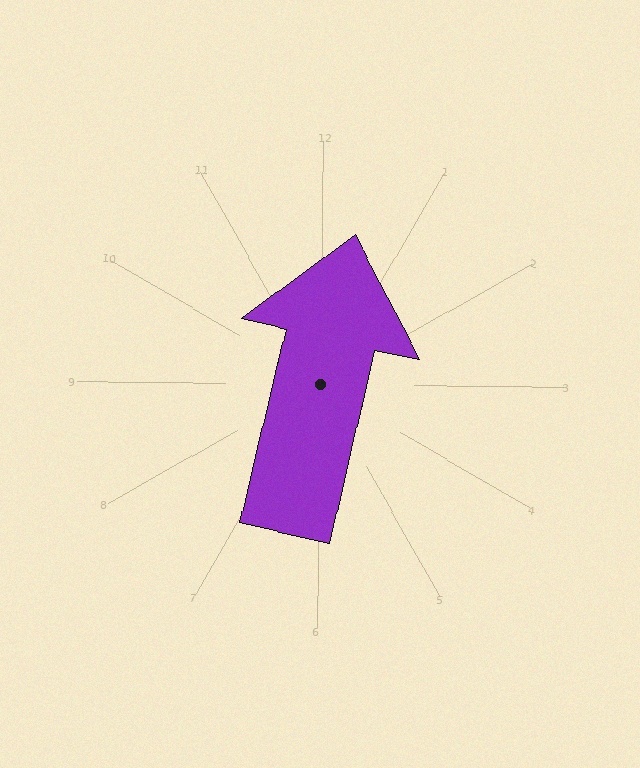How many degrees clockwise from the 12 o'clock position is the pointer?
Approximately 12 degrees.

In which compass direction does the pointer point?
North.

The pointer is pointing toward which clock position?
Roughly 12 o'clock.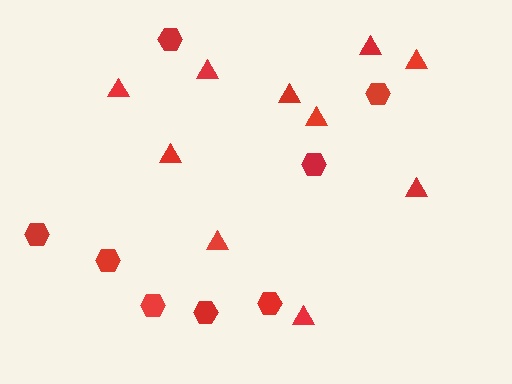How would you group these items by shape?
There are 2 groups: one group of triangles (10) and one group of hexagons (8).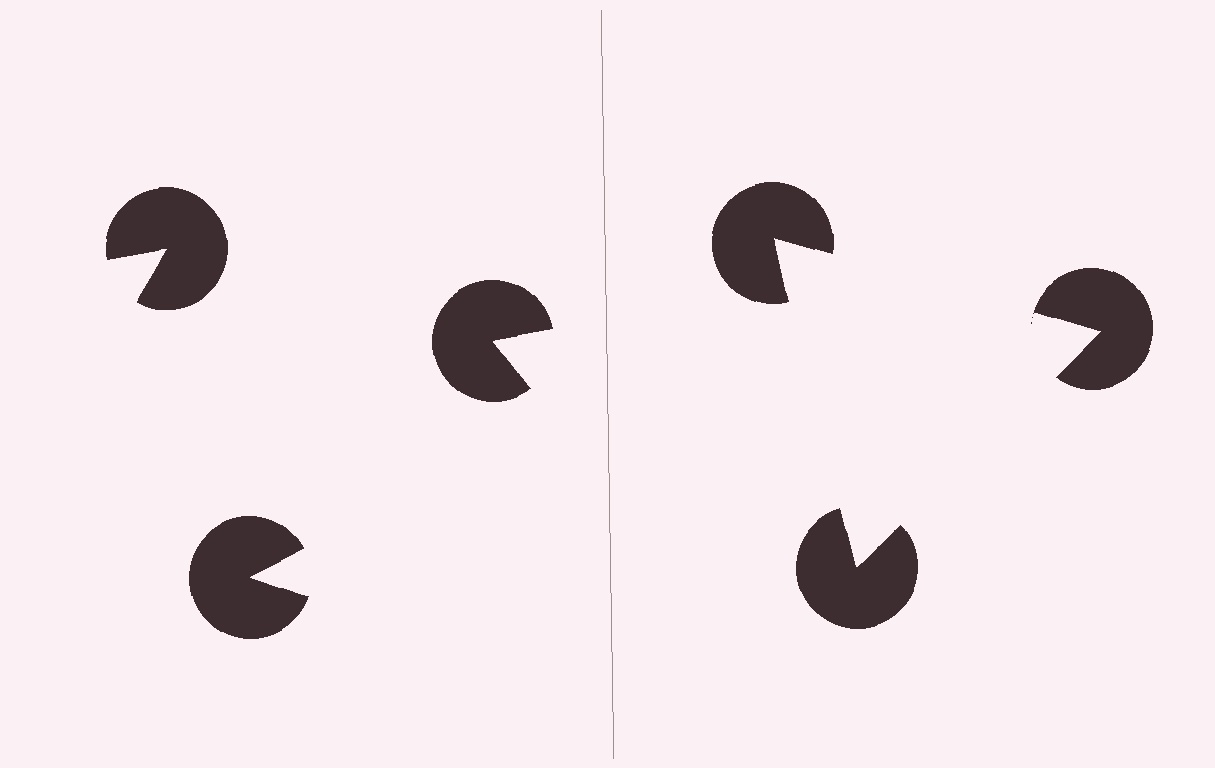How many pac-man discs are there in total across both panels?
6 — 3 on each side.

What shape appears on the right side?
An illusory triangle.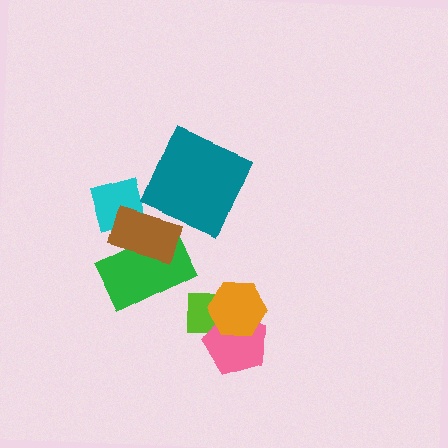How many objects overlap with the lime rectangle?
2 objects overlap with the lime rectangle.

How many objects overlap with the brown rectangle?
2 objects overlap with the brown rectangle.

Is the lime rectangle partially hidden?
Yes, it is partially covered by another shape.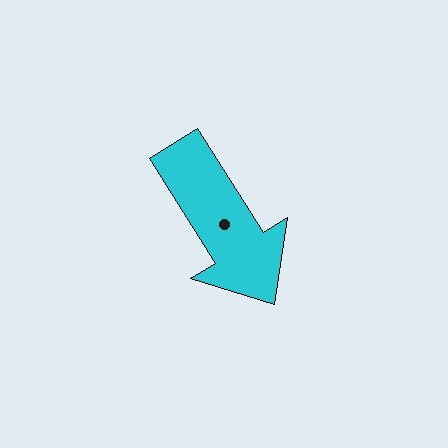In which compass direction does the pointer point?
Southeast.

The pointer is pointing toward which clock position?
Roughly 5 o'clock.